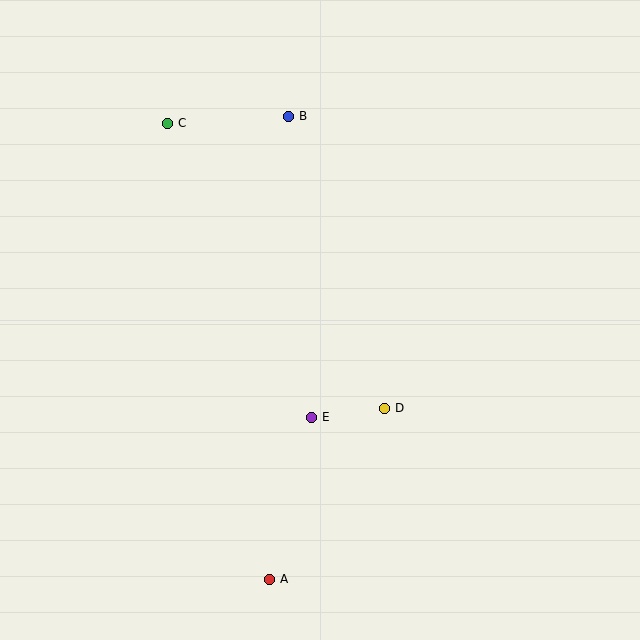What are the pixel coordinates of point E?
Point E is at (311, 417).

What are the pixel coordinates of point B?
Point B is at (288, 116).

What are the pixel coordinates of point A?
Point A is at (269, 579).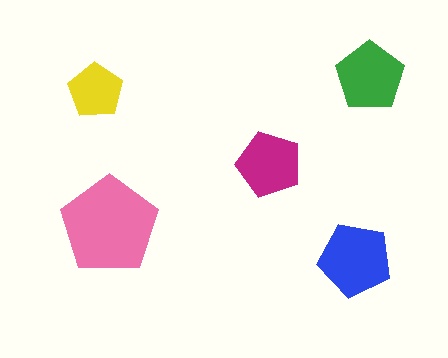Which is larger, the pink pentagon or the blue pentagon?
The pink one.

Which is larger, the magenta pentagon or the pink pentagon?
The pink one.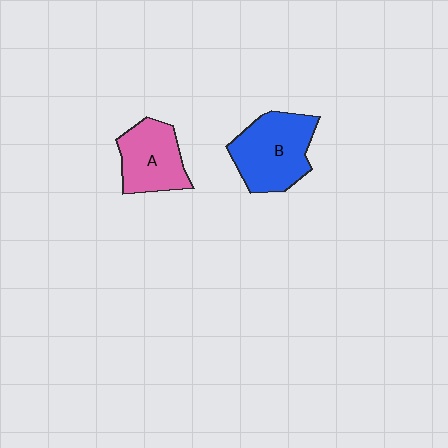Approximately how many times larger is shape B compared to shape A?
Approximately 1.3 times.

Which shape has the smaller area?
Shape A (pink).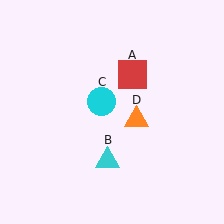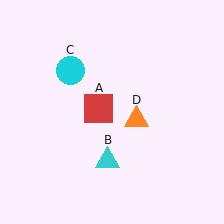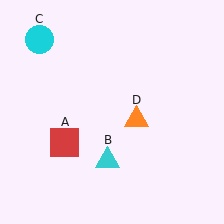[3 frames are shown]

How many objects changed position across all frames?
2 objects changed position: red square (object A), cyan circle (object C).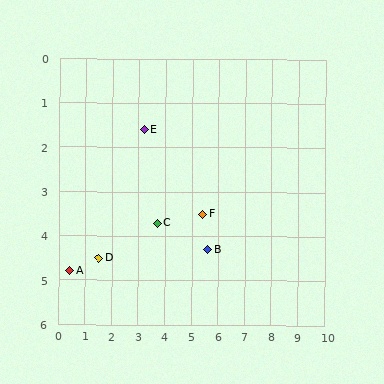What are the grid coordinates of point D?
Point D is at approximately (1.5, 4.5).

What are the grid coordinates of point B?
Point B is at approximately (5.6, 4.3).